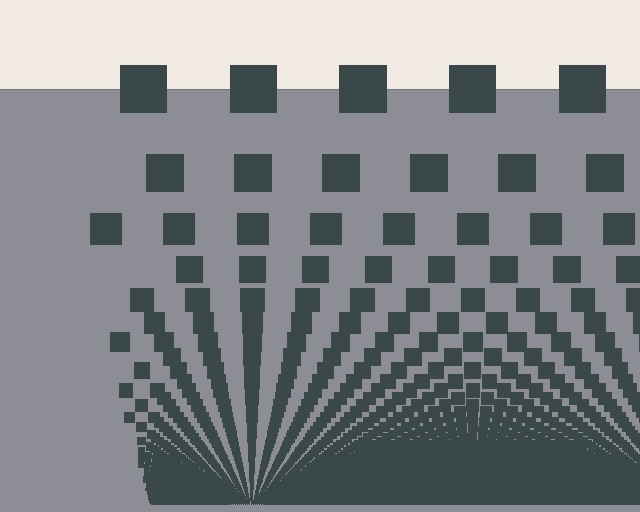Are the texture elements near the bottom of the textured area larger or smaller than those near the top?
Smaller. The gradient is inverted — elements near the bottom are smaller and denser.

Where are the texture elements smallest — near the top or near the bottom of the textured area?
Near the bottom.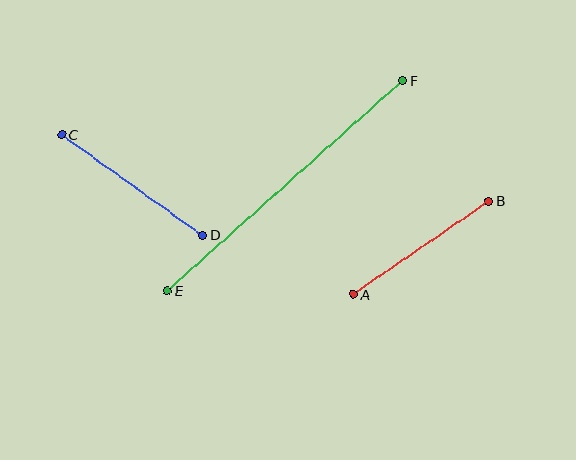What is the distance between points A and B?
The distance is approximately 165 pixels.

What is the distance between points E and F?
The distance is approximately 315 pixels.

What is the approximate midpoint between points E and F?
The midpoint is at approximately (285, 186) pixels.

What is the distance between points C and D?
The distance is approximately 172 pixels.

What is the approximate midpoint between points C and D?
The midpoint is at approximately (132, 185) pixels.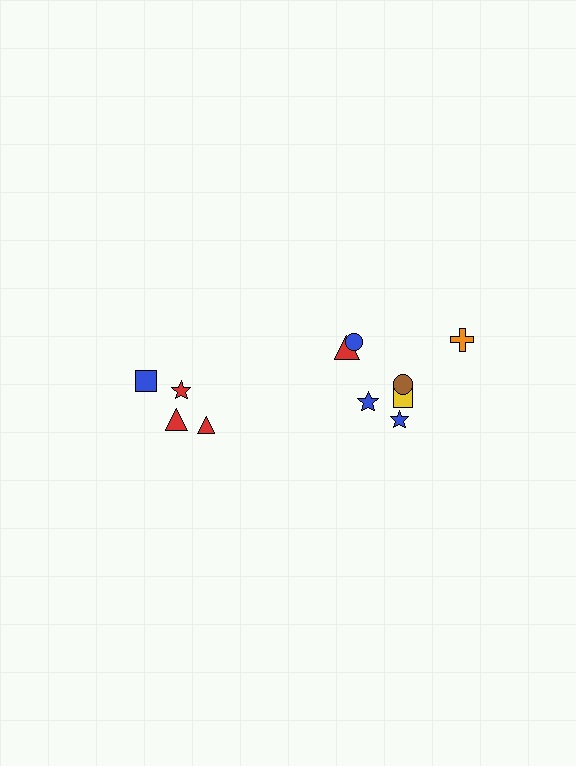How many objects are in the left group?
There are 4 objects.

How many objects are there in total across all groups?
There are 11 objects.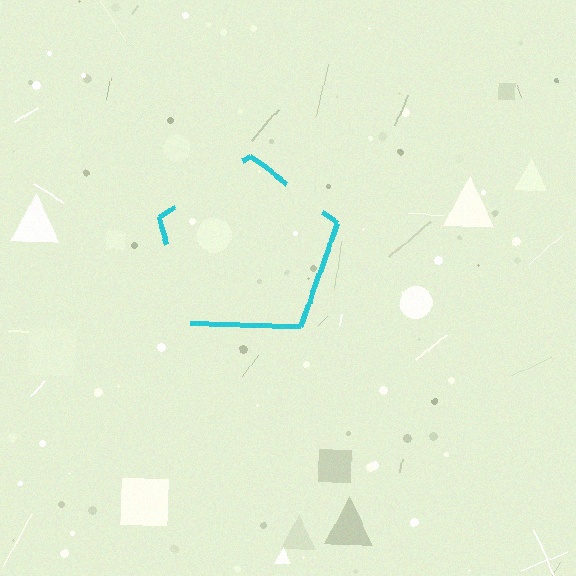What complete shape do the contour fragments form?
The contour fragments form a pentagon.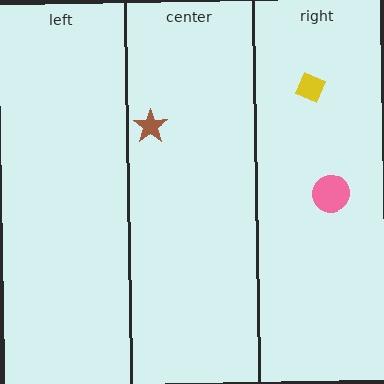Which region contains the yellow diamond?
The right region.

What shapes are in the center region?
The brown star.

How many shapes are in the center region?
1.